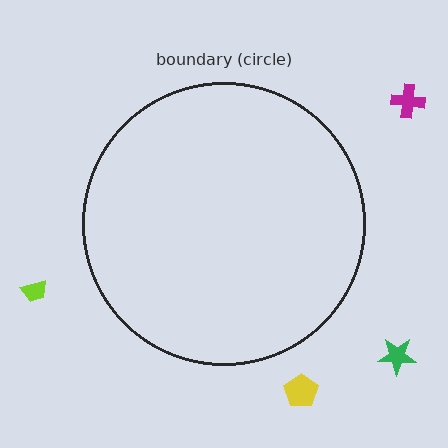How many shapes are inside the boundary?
0 inside, 4 outside.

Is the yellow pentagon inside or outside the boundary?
Outside.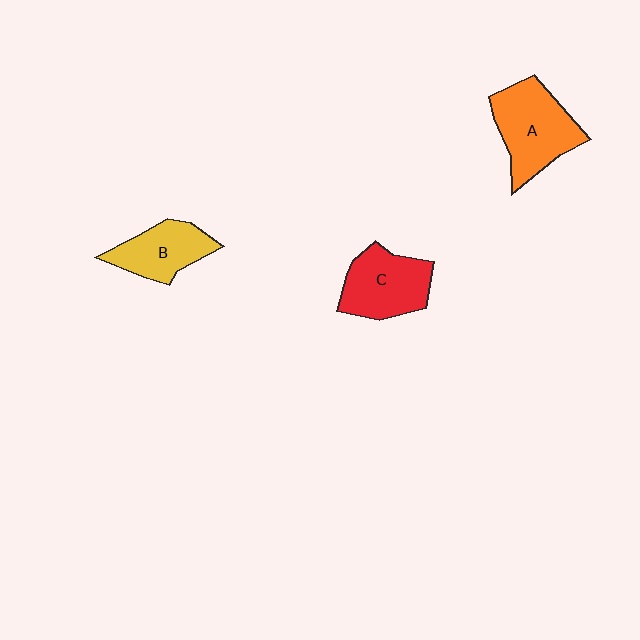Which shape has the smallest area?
Shape B (yellow).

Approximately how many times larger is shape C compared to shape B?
Approximately 1.2 times.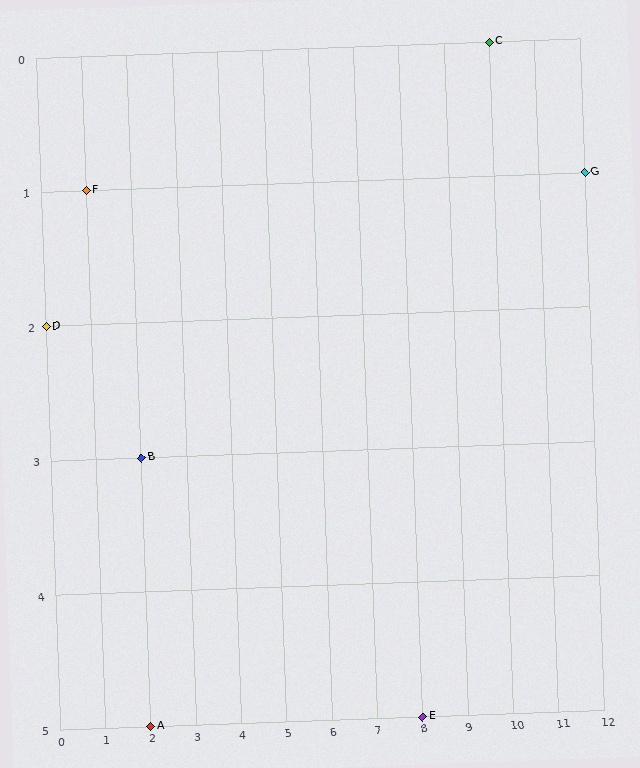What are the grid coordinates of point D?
Point D is at grid coordinates (0, 2).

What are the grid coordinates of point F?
Point F is at grid coordinates (1, 1).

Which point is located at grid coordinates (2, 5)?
Point A is at (2, 5).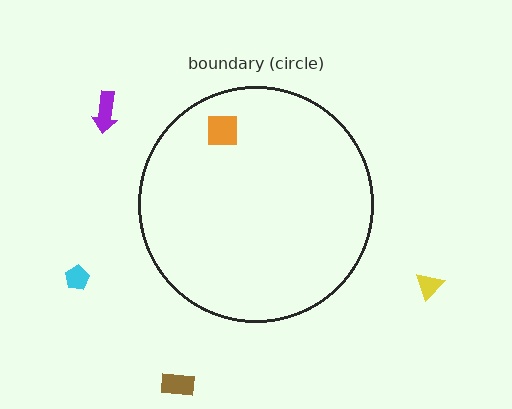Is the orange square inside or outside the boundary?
Inside.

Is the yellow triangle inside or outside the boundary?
Outside.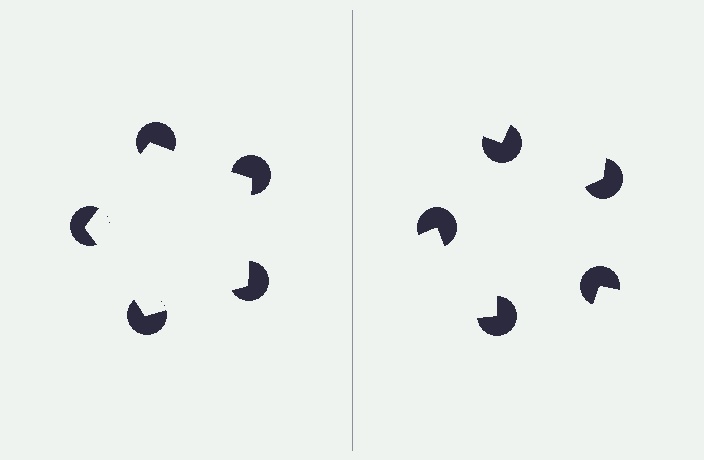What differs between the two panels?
The pac-man discs are positioned identically on both sides; only the wedge orientations differ. On the left they align to a pentagon; on the right they are misaligned.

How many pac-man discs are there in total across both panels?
10 — 5 on each side.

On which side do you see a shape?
An illusory pentagon appears on the left side. On the right side the wedge cuts are rotated, so no coherent shape forms.